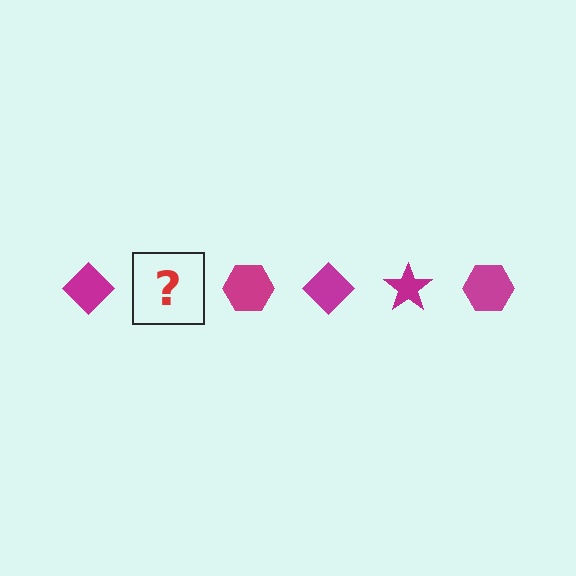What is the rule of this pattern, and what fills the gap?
The rule is that the pattern cycles through diamond, star, hexagon shapes in magenta. The gap should be filled with a magenta star.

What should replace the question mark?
The question mark should be replaced with a magenta star.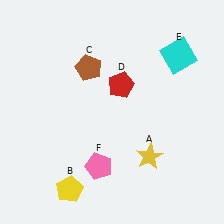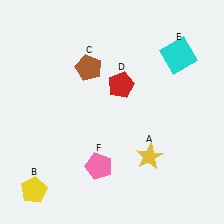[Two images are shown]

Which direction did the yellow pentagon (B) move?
The yellow pentagon (B) moved left.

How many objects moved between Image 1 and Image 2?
1 object moved between the two images.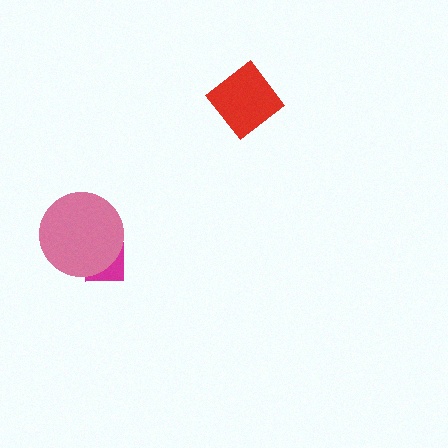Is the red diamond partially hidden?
No, no other shape covers it.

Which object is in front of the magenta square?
The pink circle is in front of the magenta square.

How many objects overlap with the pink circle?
1 object overlaps with the pink circle.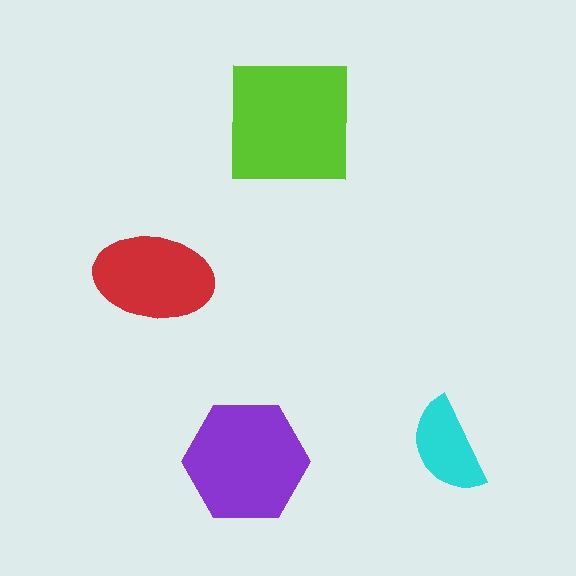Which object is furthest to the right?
The cyan semicircle is rightmost.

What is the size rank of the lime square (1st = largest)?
1st.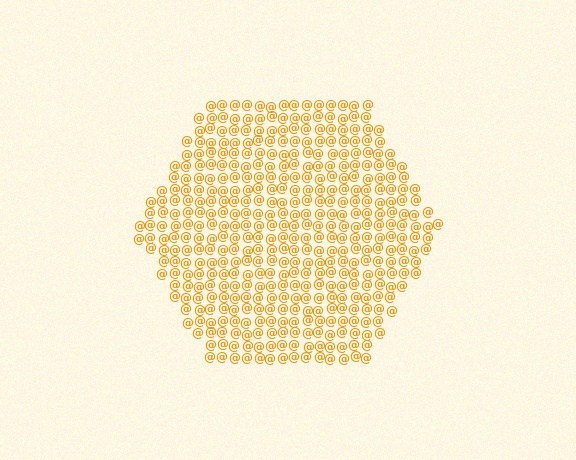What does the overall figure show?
The overall figure shows a hexagon.